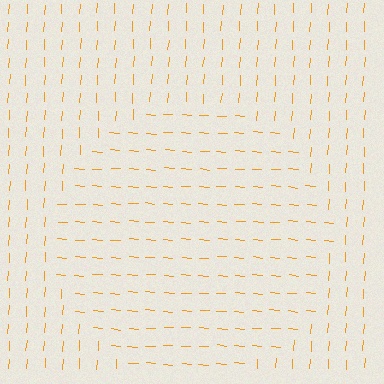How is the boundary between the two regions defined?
The boundary is defined purely by a change in line orientation (approximately 89 degrees difference). All lines are the same color and thickness.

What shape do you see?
I see a circle.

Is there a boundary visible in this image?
Yes, there is a texture boundary formed by a change in line orientation.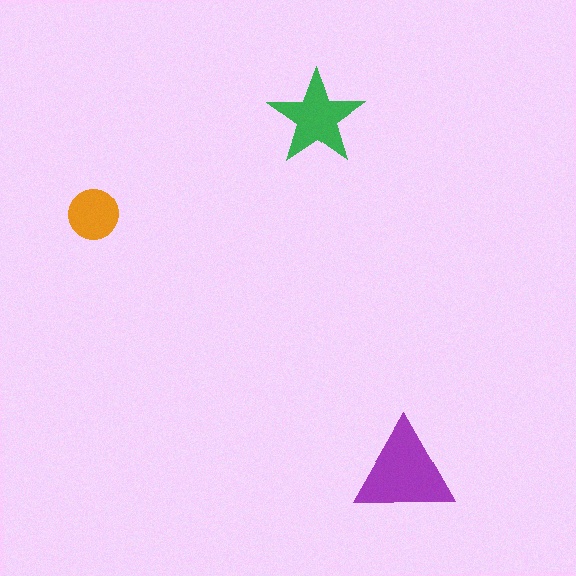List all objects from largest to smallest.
The purple triangle, the green star, the orange circle.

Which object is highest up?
The green star is topmost.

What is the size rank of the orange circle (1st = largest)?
3rd.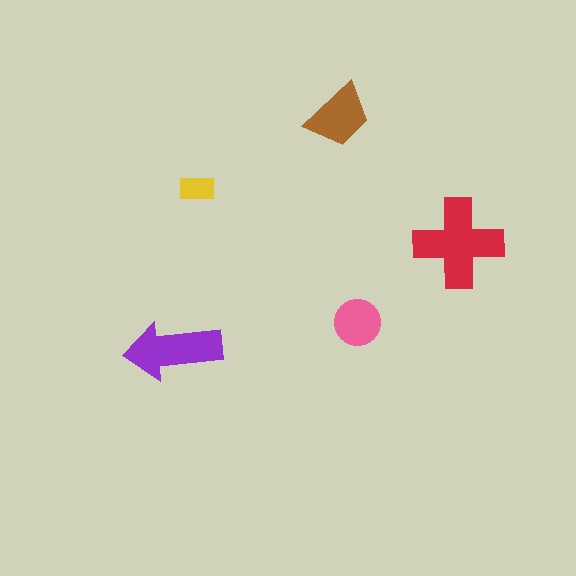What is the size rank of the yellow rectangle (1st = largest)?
5th.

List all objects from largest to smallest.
The red cross, the purple arrow, the brown trapezoid, the pink circle, the yellow rectangle.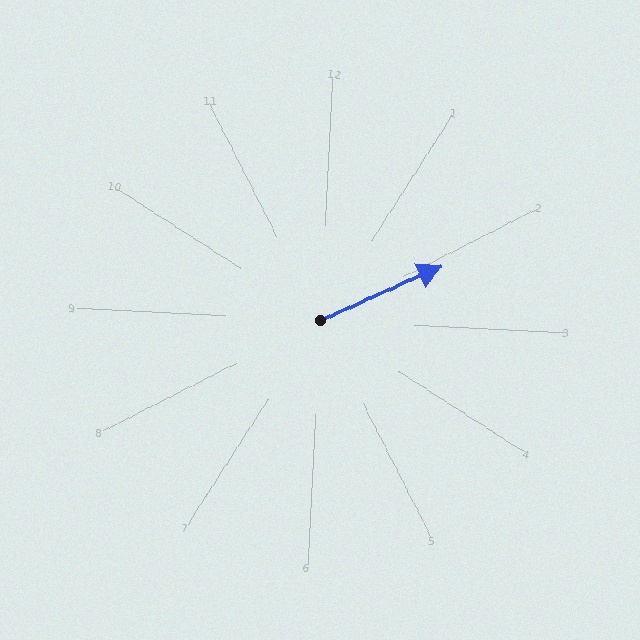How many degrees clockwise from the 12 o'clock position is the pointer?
Approximately 63 degrees.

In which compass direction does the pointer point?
Northeast.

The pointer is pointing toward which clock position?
Roughly 2 o'clock.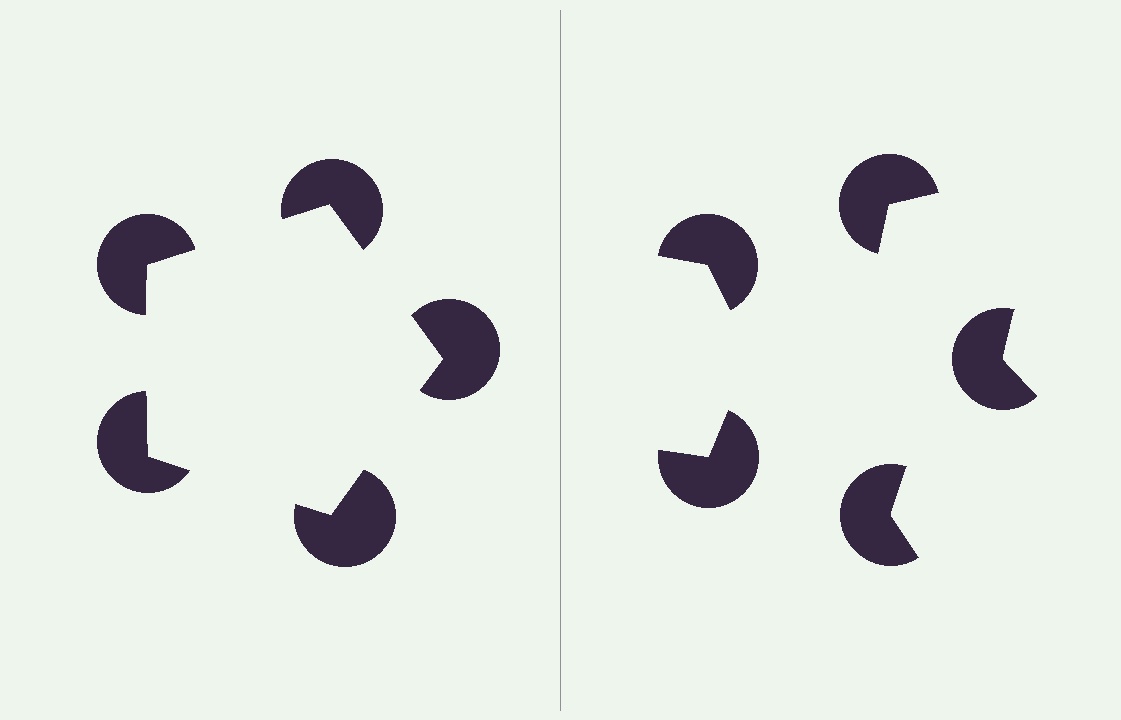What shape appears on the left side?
An illusory pentagon.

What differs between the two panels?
The pac-man discs are positioned identically on both sides; only the wedge orientations differ. On the left they align to a pentagon; on the right they are misaligned.